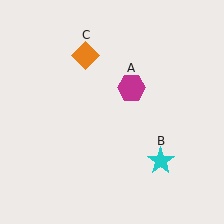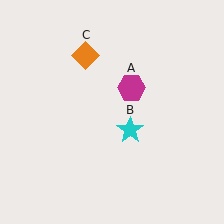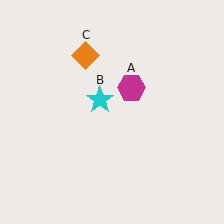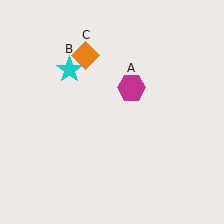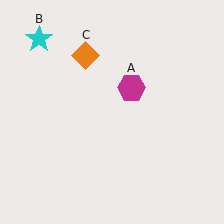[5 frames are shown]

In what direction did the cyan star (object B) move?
The cyan star (object B) moved up and to the left.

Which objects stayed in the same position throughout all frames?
Magenta hexagon (object A) and orange diamond (object C) remained stationary.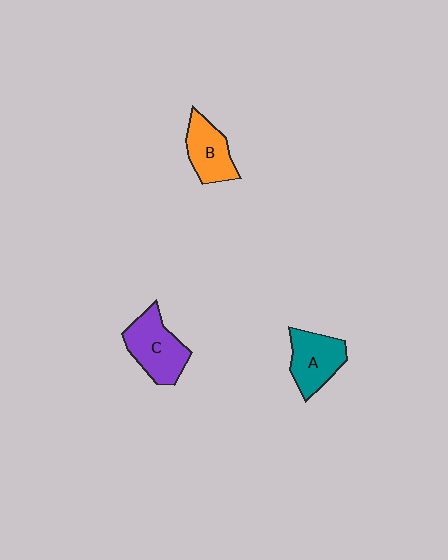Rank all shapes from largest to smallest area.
From largest to smallest: C (purple), A (teal), B (orange).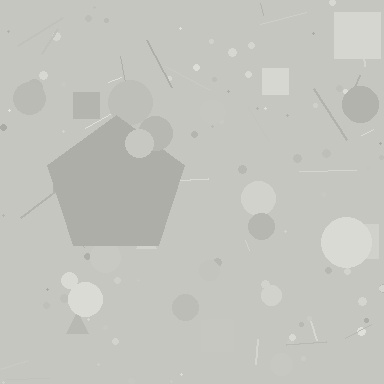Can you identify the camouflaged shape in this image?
The camouflaged shape is a pentagon.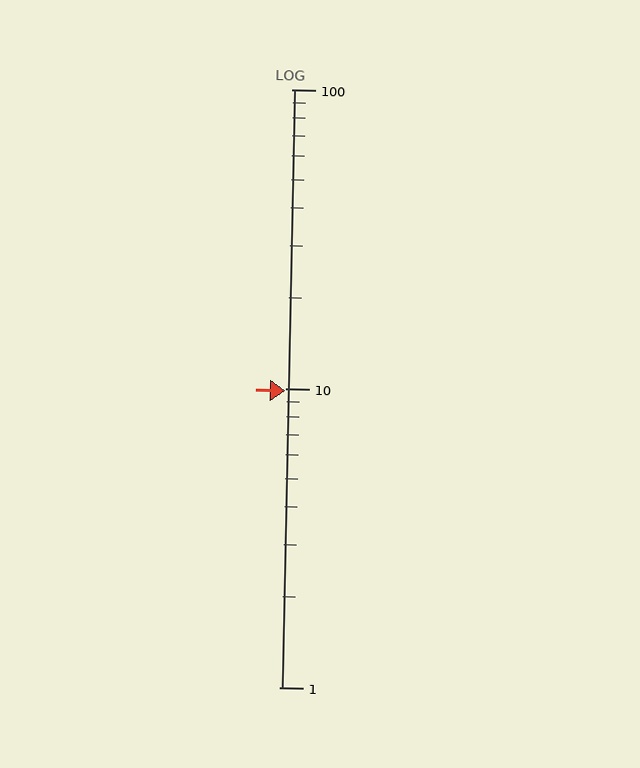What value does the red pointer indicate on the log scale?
The pointer indicates approximately 9.8.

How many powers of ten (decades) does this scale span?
The scale spans 2 decades, from 1 to 100.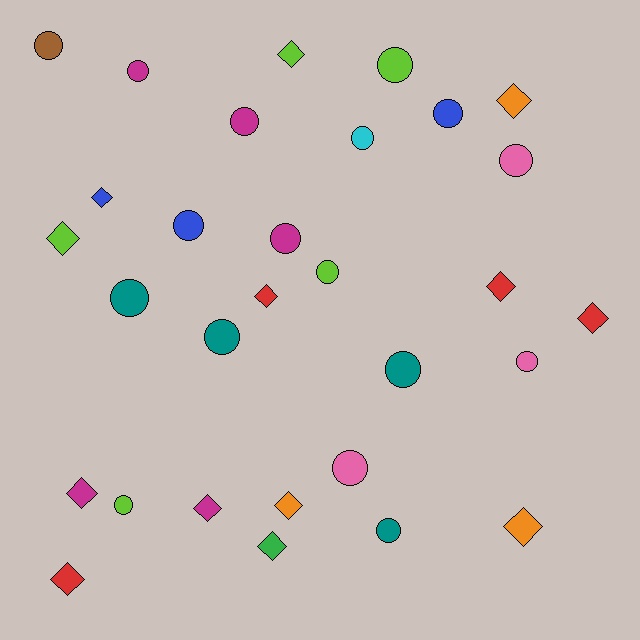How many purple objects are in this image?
There are no purple objects.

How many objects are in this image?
There are 30 objects.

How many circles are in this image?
There are 17 circles.